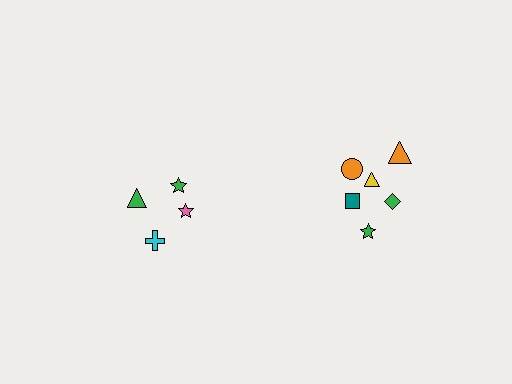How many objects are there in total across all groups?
There are 10 objects.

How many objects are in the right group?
There are 6 objects.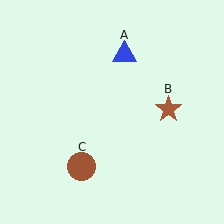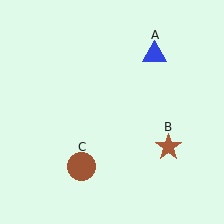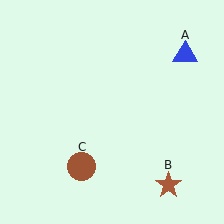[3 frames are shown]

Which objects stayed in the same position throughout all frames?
Brown circle (object C) remained stationary.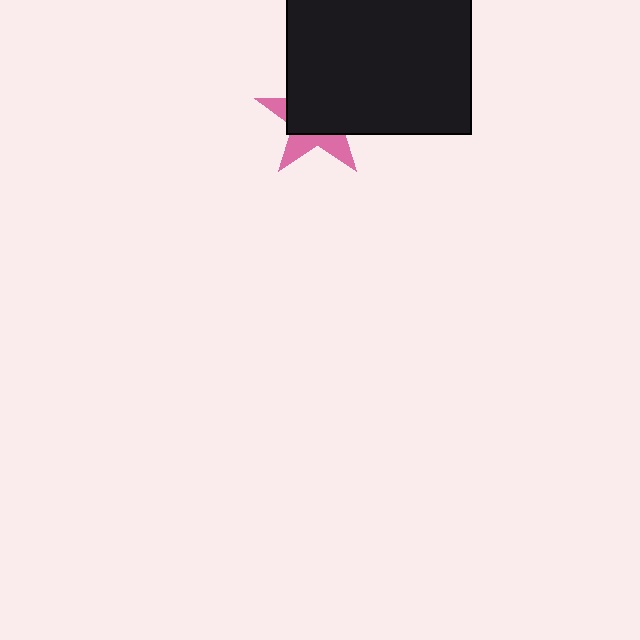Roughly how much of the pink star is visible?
A small part of it is visible (roughly 35%).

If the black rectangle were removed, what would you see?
You would see the complete pink star.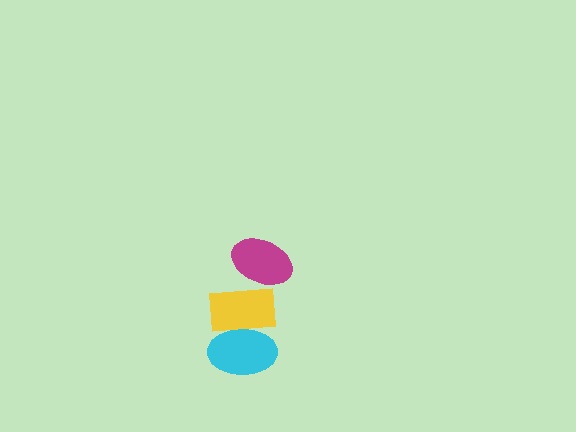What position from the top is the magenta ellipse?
The magenta ellipse is 1st from the top.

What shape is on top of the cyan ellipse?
The yellow rectangle is on top of the cyan ellipse.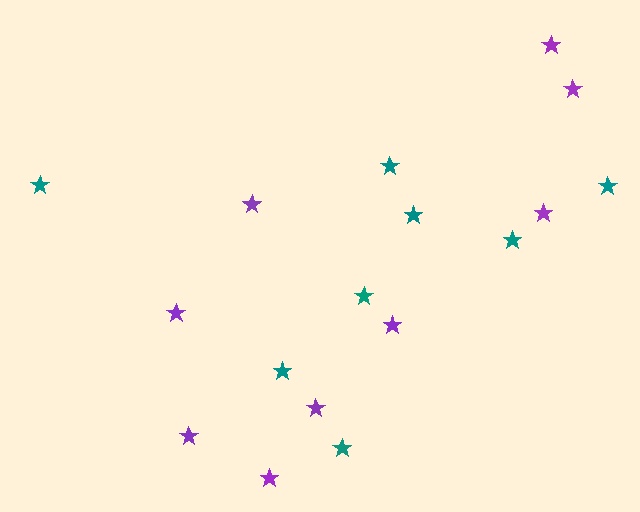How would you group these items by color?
There are 2 groups: one group of purple stars (9) and one group of teal stars (8).